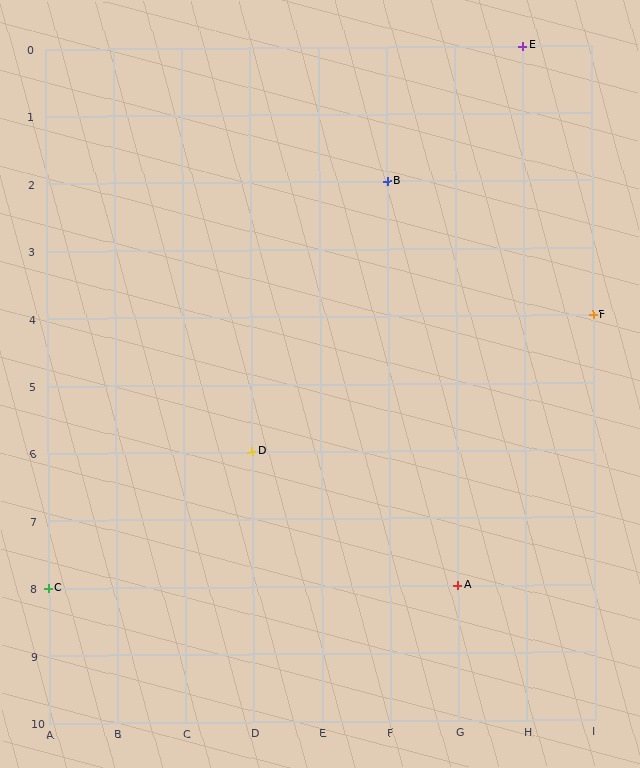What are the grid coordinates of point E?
Point E is at grid coordinates (H, 0).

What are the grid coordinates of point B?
Point B is at grid coordinates (F, 2).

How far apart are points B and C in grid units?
Points B and C are 5 columns and 6 rows apart (about 7.8 grid units diagonally).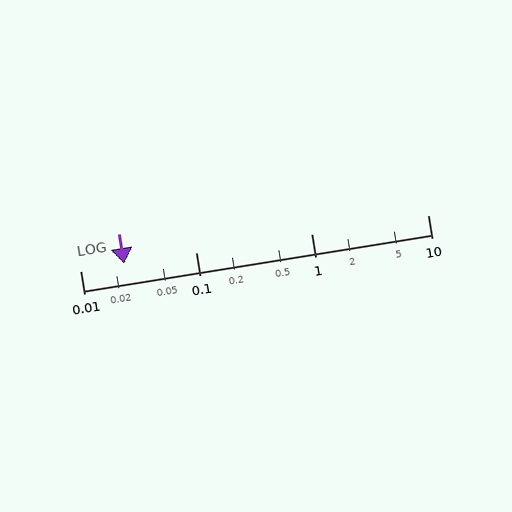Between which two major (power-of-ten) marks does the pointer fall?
The pointer is between 0.01 and 0.1.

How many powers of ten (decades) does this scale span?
The scale spans 3 decades, from 0.01 to 10.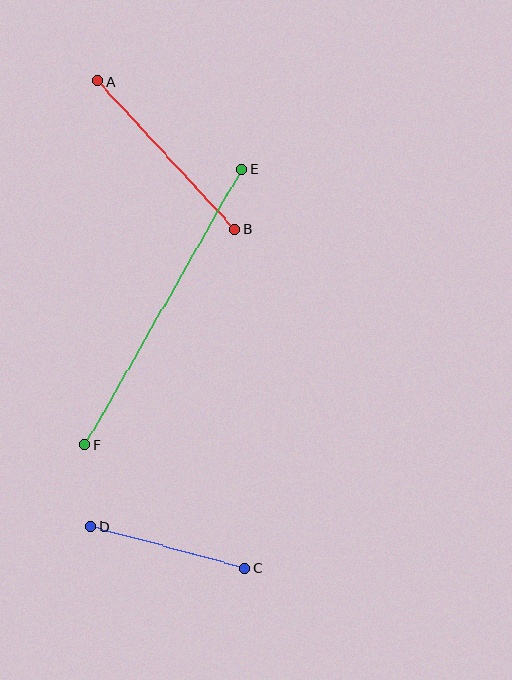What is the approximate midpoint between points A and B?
The midpoint is at approximately (166, 155) pixels.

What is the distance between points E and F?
The distance is approximately 318 pixels.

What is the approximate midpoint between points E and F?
The midpoint is at approximately (163, 307) pixels.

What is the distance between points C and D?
The distance is approximately 160 pixels.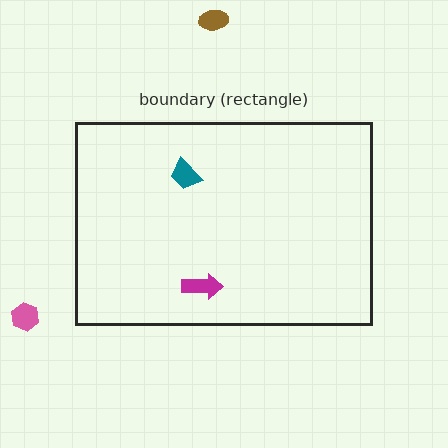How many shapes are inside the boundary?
2 inside, 2 outside.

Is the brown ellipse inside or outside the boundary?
Outside.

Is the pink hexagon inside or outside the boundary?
Outside.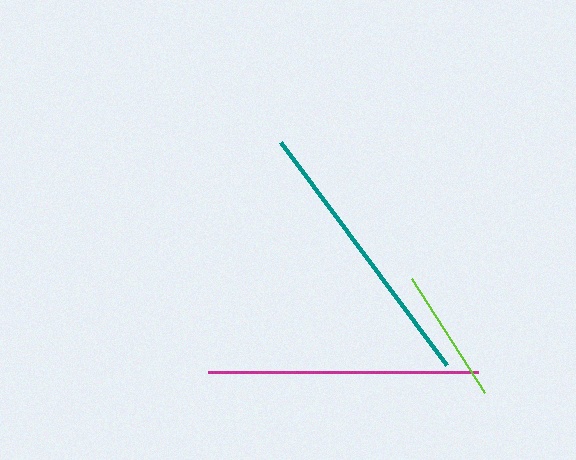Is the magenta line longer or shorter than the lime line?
The magenta line is longer than the lime line.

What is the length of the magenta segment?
The magenta segment is approximately 270 pixels long.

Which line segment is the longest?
The teal line is the longest at approximately 278 pixels.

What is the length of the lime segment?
The lime segment is approximately 135 pixels long.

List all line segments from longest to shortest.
From longest to shortest: teal, magenta, lime.